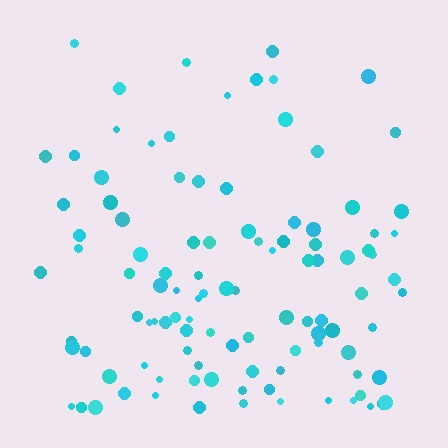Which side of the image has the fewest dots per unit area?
The top.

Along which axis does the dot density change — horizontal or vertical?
Vertical.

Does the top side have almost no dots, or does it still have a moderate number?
Still a moderate number, just noticeably fewer than the bottom.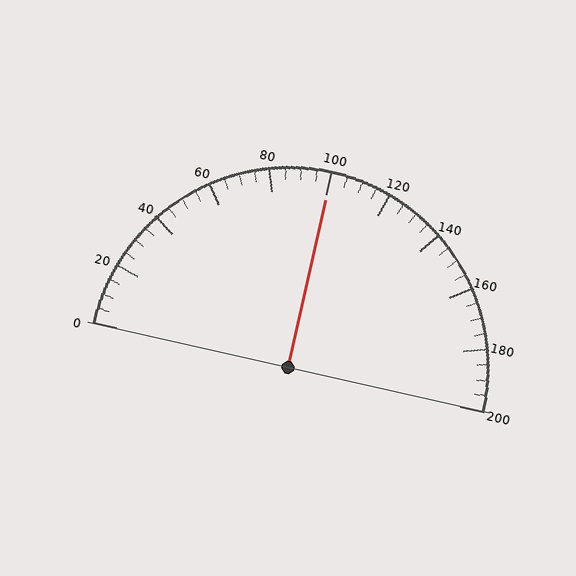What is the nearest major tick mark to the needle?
The nearest major tick mark is 100.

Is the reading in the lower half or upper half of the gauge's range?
The reading is in the upper half of the range (0 to 200).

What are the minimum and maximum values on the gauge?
The gauge ranges from 0 to 200.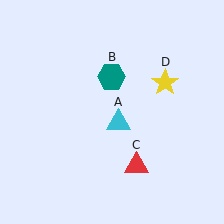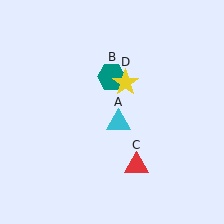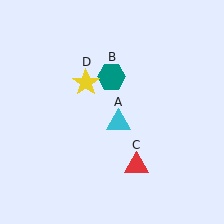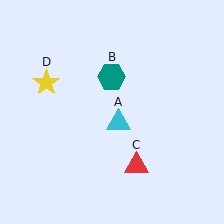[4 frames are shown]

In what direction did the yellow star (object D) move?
The yellow star (object D) moved left.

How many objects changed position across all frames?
1 object changed position: yellow star (object D).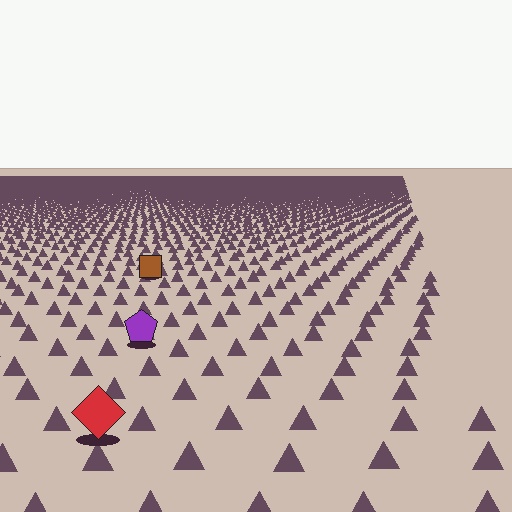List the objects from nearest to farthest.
From nearest to farthest: the red diamond, the purple pentagon, the brown square.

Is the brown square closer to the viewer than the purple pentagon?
No. The purple pentagon is closer — you can tell from the texture gradient: the ground texture is coarser near it.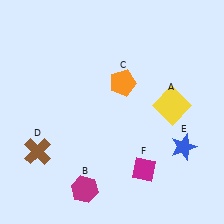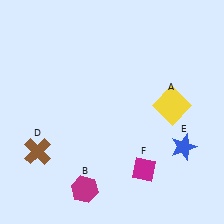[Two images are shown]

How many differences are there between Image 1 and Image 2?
There is 1 difference between the two images.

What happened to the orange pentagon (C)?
The orange pentagon (C) was removed in Image 2. It was in the top-right area of Image 1.